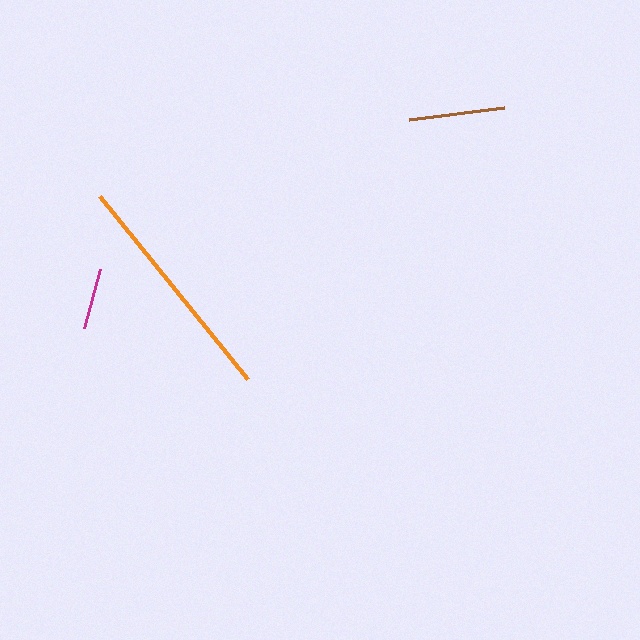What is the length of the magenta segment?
The magenta segment is approximately 62 pixels long.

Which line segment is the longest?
The orange line is the longest at approximately 236 pixels.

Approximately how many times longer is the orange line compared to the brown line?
The orange line is approximately 2.5 times the length of the brown line.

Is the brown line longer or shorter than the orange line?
The orange line is longer than the brown line.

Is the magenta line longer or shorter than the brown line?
The brown line is longer than the magenta line.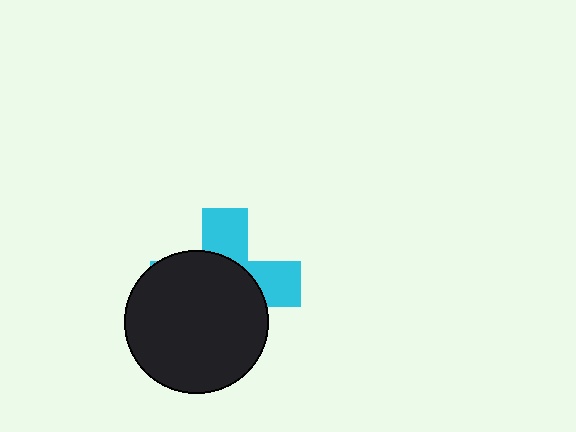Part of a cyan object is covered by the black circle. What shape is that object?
It is a cross.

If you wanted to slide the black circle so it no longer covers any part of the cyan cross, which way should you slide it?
Slide it toward the lower-left — that is the most direct way to separate the two shapes.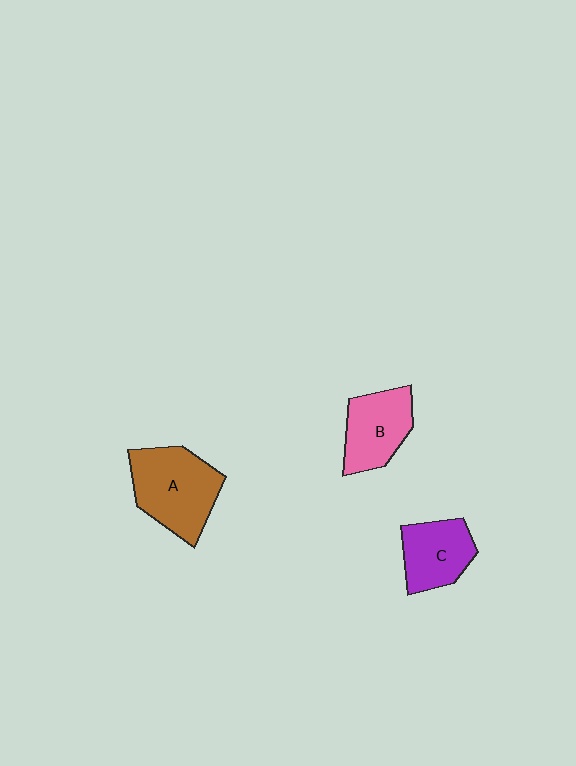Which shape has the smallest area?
Shape C (purple).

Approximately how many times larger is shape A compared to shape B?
Approximately 1.4 times.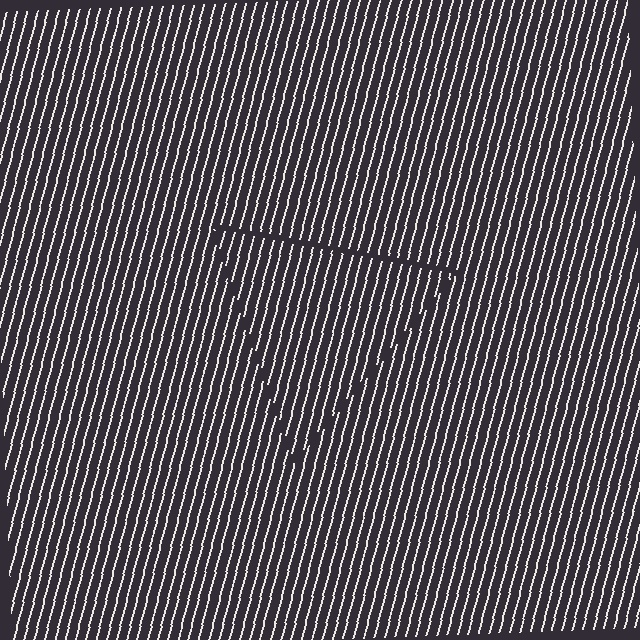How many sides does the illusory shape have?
3 sides — the line-ends trace a triangle.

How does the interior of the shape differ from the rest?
The interior of the shape contains the same grating, shifted by half a period — the contour is defined by the phase discontinuity where line-ends from the inner and outer gratings abut.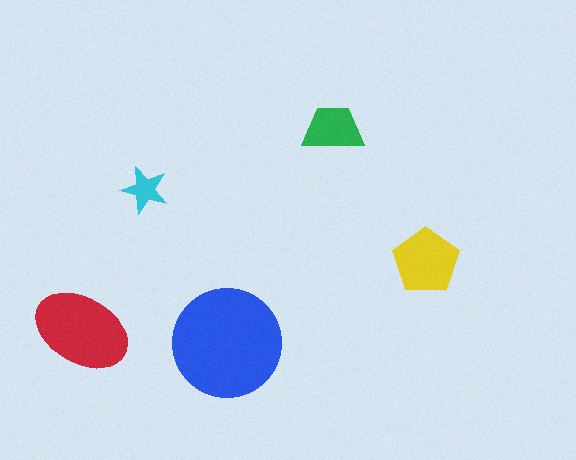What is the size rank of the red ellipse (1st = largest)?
2nd.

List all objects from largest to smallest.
The blue circle, the red ellipse, the yellow pentagon, the green trapezoid, the cyan star.